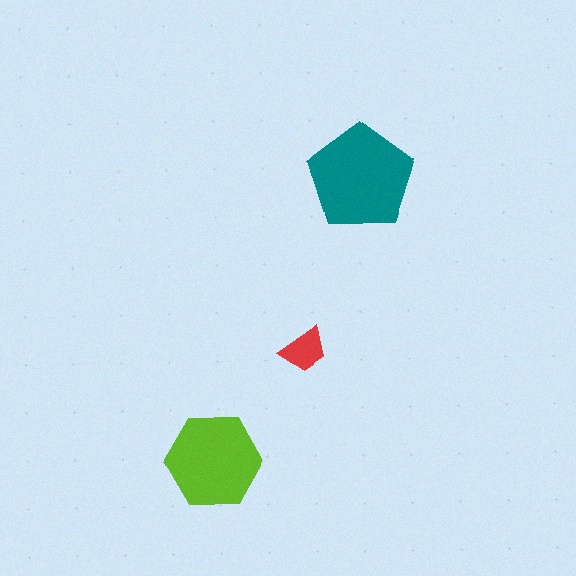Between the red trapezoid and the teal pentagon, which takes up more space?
The teal pentagon.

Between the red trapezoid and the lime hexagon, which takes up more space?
The lime hexagon.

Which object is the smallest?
The red trapezoid.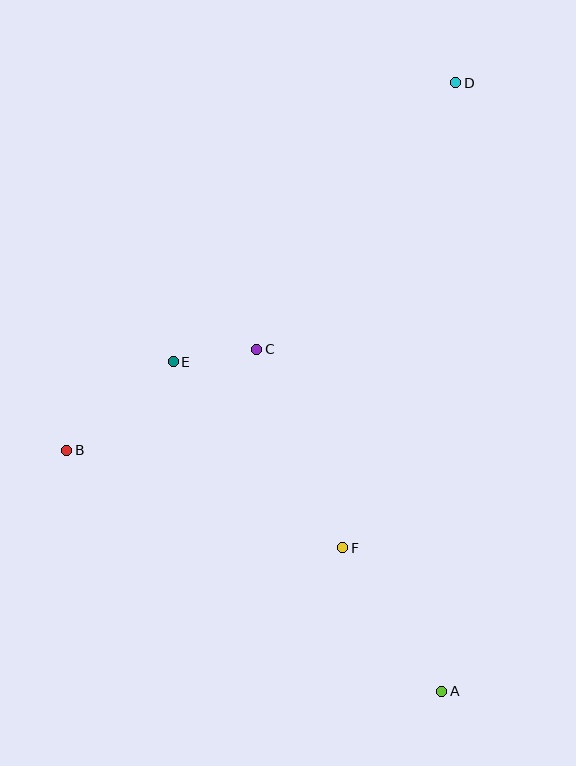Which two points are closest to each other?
Points C and E are closest to each other.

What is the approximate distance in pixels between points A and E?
The distance between A and E is approximately 425 pixels.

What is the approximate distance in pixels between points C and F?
The distance between C and F is approximately 216 pixels.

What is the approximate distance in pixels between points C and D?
The distance between C and D is approximately 332 pixels.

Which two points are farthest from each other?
Points A and D are farthest from each other.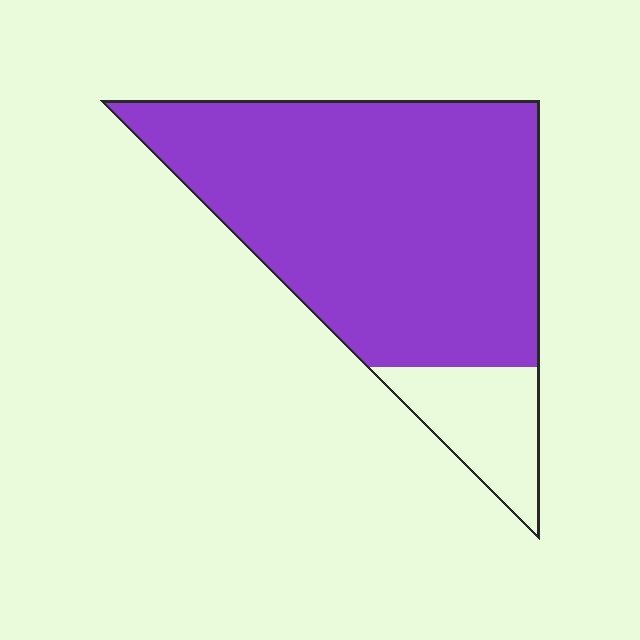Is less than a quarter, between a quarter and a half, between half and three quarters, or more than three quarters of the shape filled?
More than three quarters.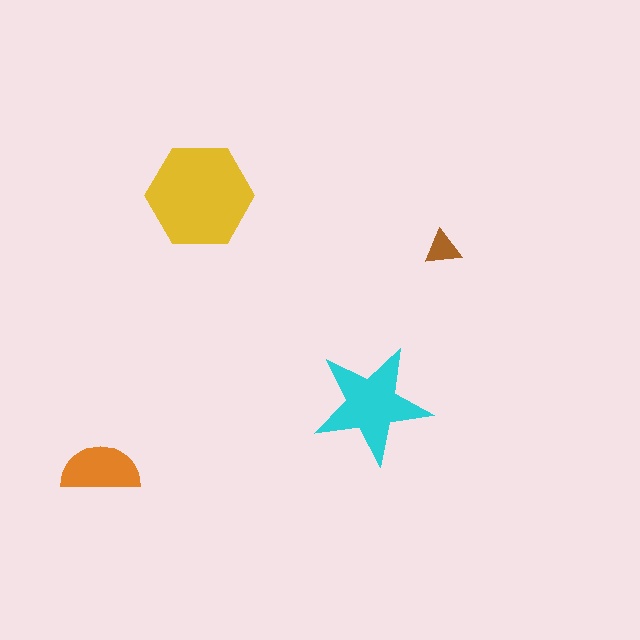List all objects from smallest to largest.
The brown triangle, the orange semicircle, the cyan star, the yellow hexagon.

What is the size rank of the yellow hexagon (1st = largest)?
1st.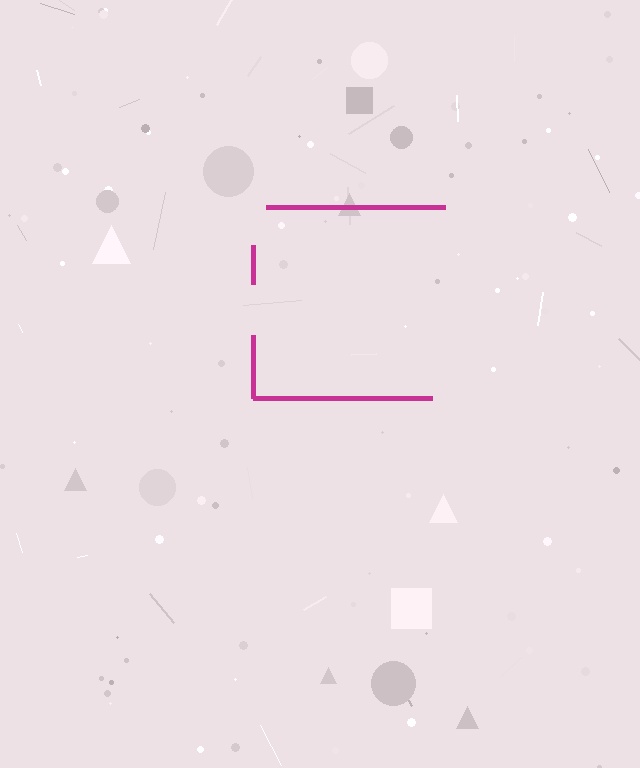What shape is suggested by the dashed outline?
The dashed outline suggests a square.